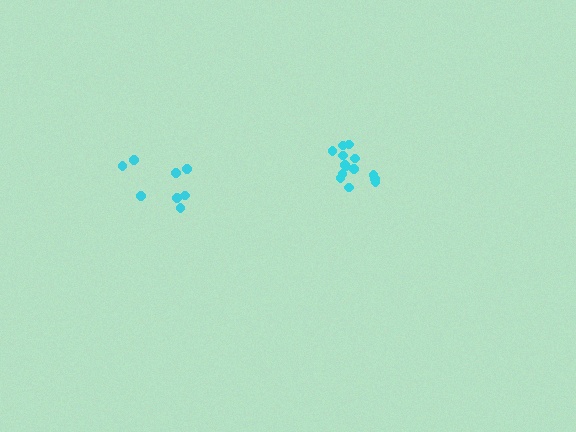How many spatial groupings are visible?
There are 2 spatial groupings.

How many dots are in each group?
Group 1: 14 dots, Group 2: 8 dots (22 total).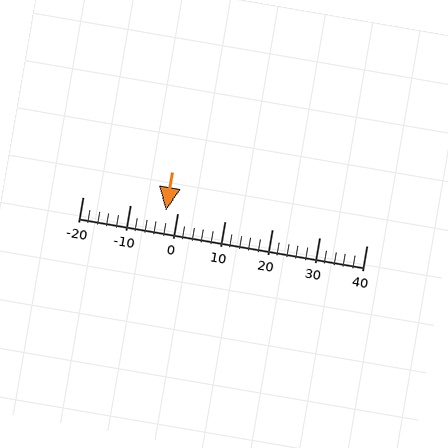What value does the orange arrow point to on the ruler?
The orange arrow points to approximately -2.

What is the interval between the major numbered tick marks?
The major tick marks are spaced 10 units apart.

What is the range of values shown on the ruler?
The ruler shows values from -20 to 40.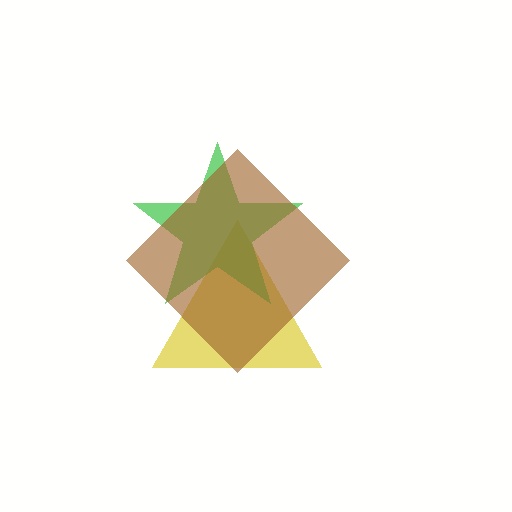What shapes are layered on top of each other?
The layered shapes are: a yellow triangle, a green star, a brown diamond.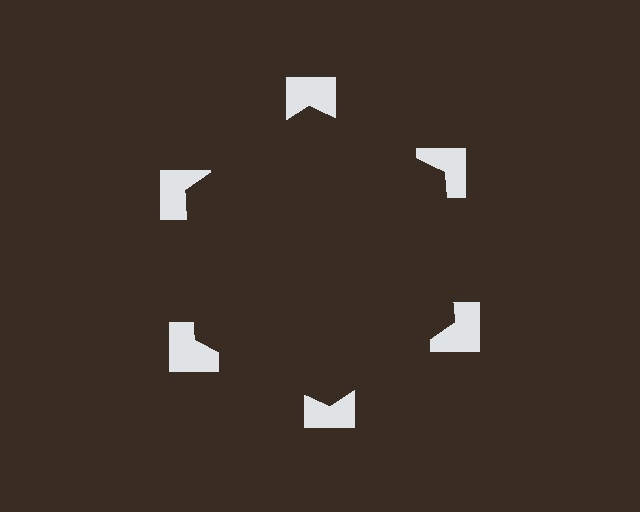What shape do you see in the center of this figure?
An illusory hexagon — its edges are inferred from the aligned wedge cuts in the notched squares, not physically drawn.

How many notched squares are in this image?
There are 6 — one at each vertex of the illusory hexagon.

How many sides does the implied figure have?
6 sides.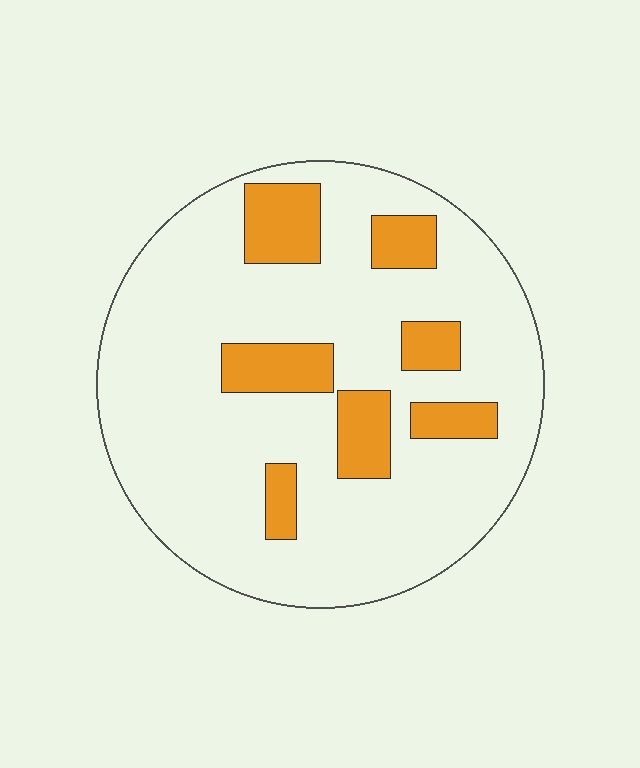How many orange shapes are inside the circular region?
7.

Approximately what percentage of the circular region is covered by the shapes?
Approximately 20%.